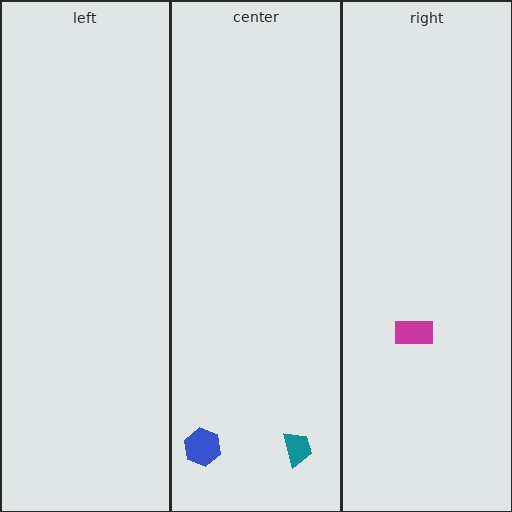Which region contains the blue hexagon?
The center region.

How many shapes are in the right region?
1.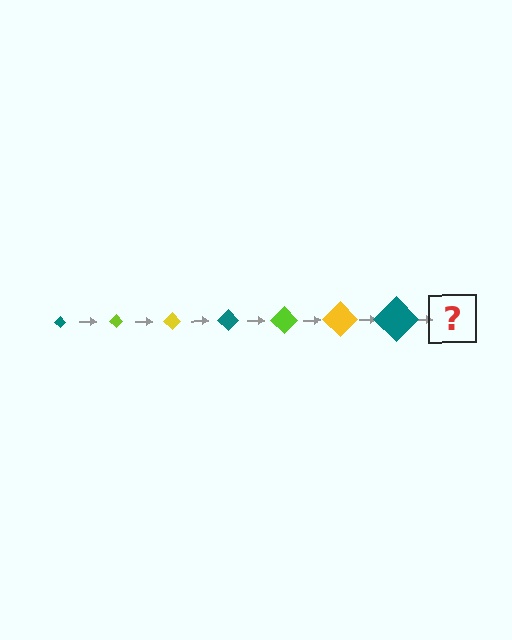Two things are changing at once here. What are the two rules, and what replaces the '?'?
The two rules are that the diamond grows larger each step and the color cycles through teal, lime, and yellow. The '?' should be a lime diamond, larger than the previous one.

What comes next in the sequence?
The next element should be a lime diamond, larger than the previous one.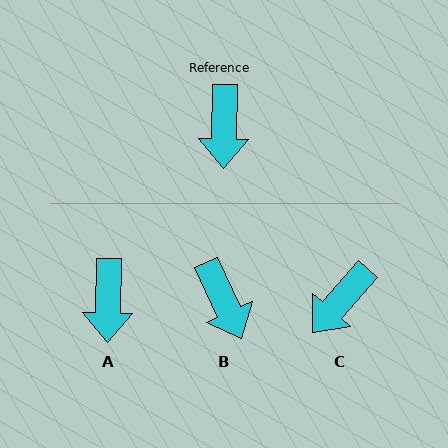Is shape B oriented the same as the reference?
No, it is off by about 26 degrees.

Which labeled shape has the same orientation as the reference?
A.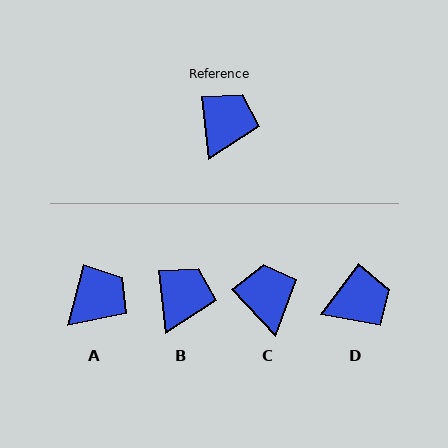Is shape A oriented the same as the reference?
No, it is off by about 21 degrees.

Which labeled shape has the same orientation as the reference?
B.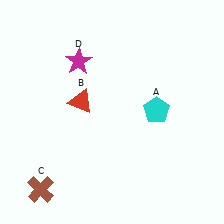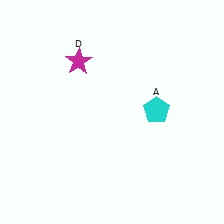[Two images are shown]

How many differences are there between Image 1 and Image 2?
There are 2 differences between the two images.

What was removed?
The brown cross (C), the red triangle (B) were removed in Image 2.